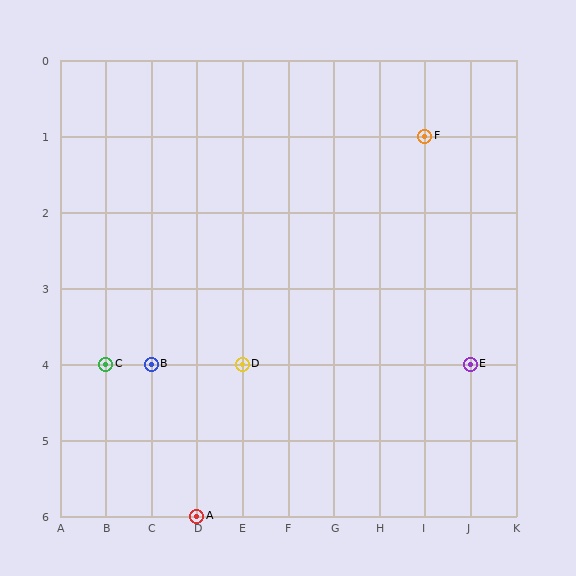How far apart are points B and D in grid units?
Points B and D are 2 columns apart.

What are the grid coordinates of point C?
Point C is at grid coordinates (B, 4).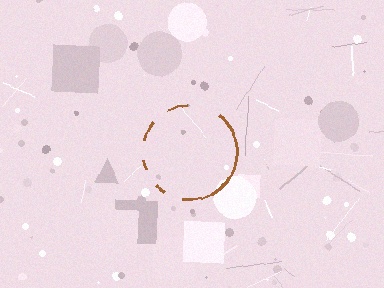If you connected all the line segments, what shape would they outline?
They would outline a circle.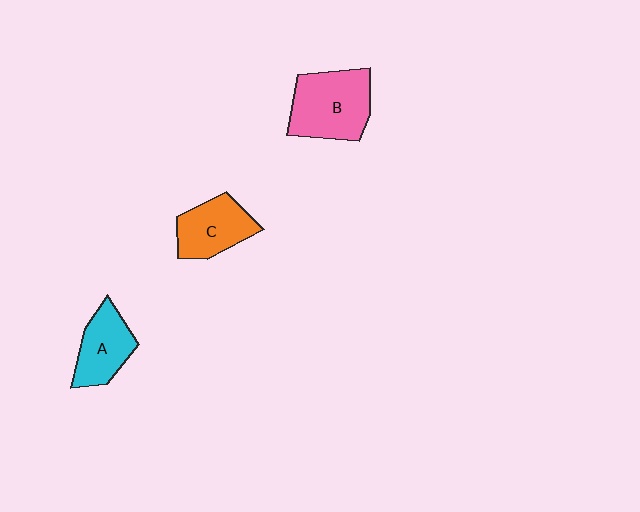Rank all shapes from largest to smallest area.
From largest to smallest: B (pink), C (orange), A (cyan).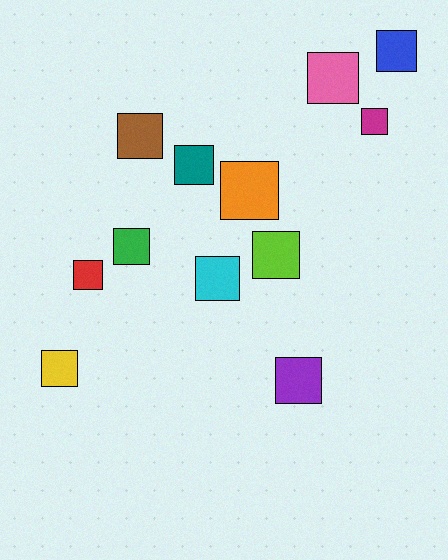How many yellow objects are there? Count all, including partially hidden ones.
There is 1 yellow object.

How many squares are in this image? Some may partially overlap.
There are 12 squares.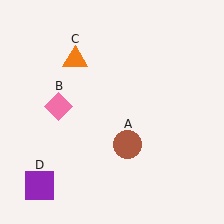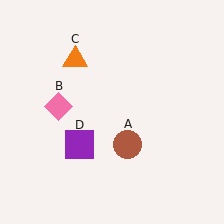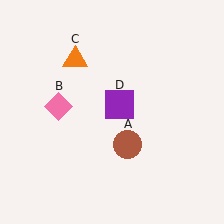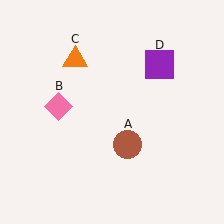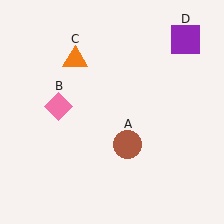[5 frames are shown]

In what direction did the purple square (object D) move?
The purple square (object D) moved up and to the right.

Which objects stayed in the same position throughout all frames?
Brown circle (object A) and pink diamond (object B) and orange triangle (object C) remained stationary.